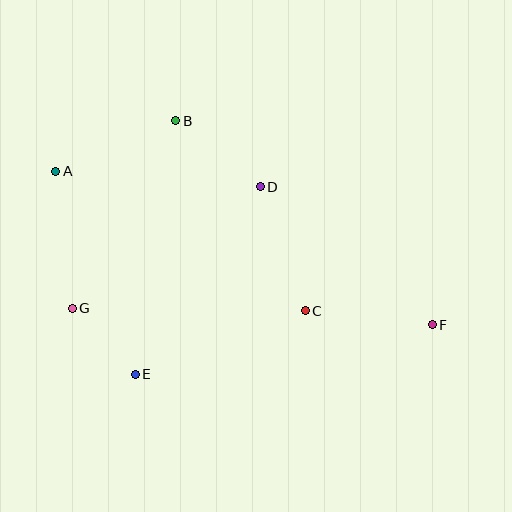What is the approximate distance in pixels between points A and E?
The distance between A and E is approximately 218 pixels.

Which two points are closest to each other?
Points E and G are closest to each other.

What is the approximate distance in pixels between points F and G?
The distance between F and G is approximately 361 pixels.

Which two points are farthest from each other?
Points A and F are farthest from each other.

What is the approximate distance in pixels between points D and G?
The distance between D and G is approximately 224 pixels.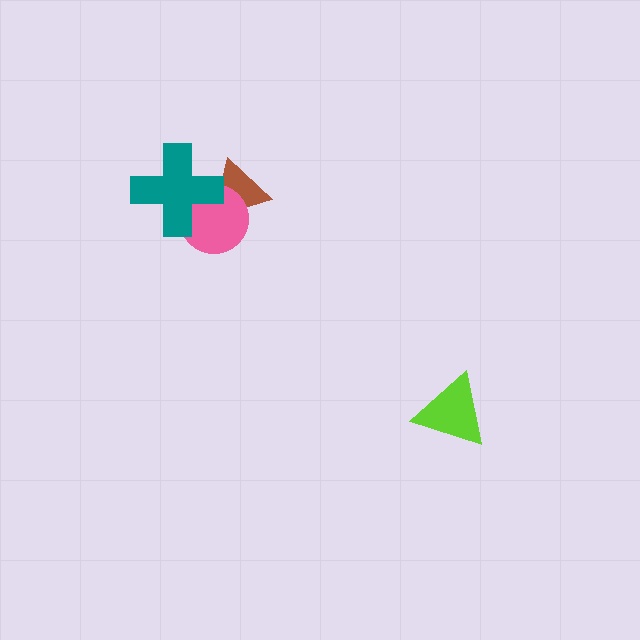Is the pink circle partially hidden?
Yes, it is partially covered by another shape.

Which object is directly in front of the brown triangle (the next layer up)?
The pink circle is directly in front of the brown triangle.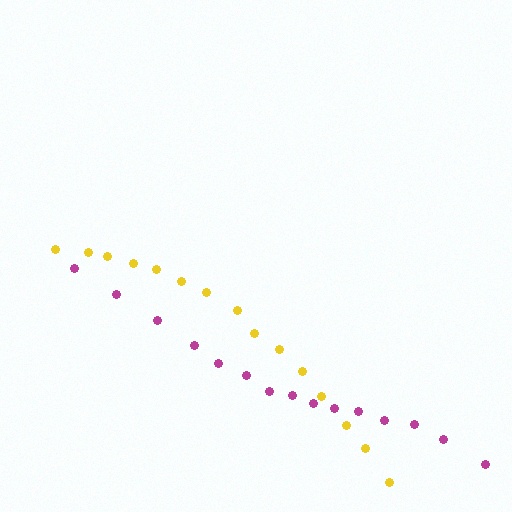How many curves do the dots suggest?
There are 2 distinct paths.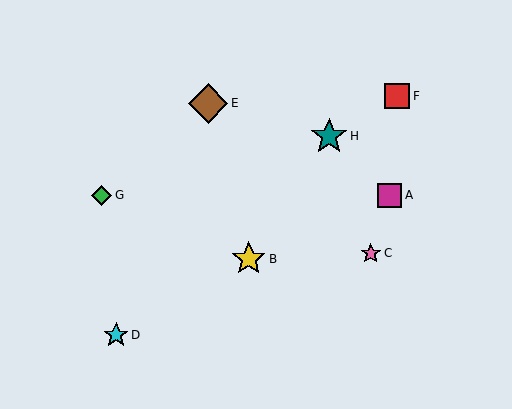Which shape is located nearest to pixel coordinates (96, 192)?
The green diamond (labeled G) at (102, 195) is nearest to that location.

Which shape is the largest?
The brown diamond (labeled E) is the largest.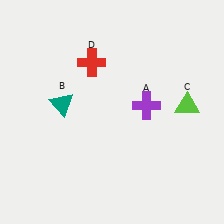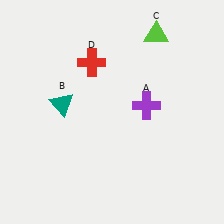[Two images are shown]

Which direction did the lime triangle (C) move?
The lime triangle (C) moved up.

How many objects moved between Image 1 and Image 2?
1 object moved between the two images.